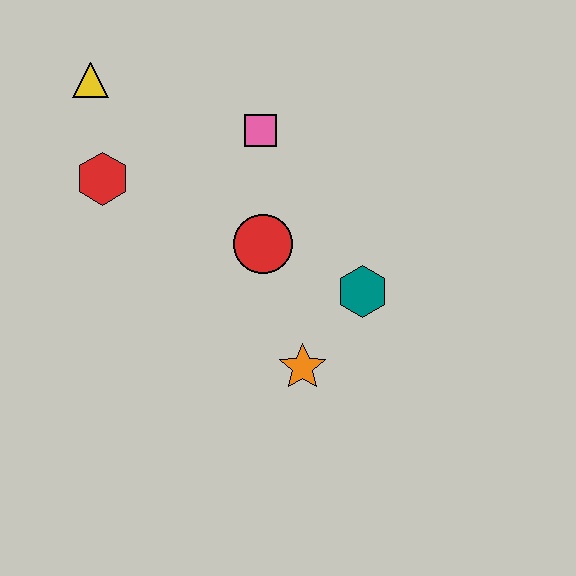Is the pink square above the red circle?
Yes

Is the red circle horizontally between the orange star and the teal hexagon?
No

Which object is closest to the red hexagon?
The yellow triangle is closest to the red hexagon.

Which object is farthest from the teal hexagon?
The yellow triangle is farthest from the teal hexagon.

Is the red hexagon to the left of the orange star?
Yes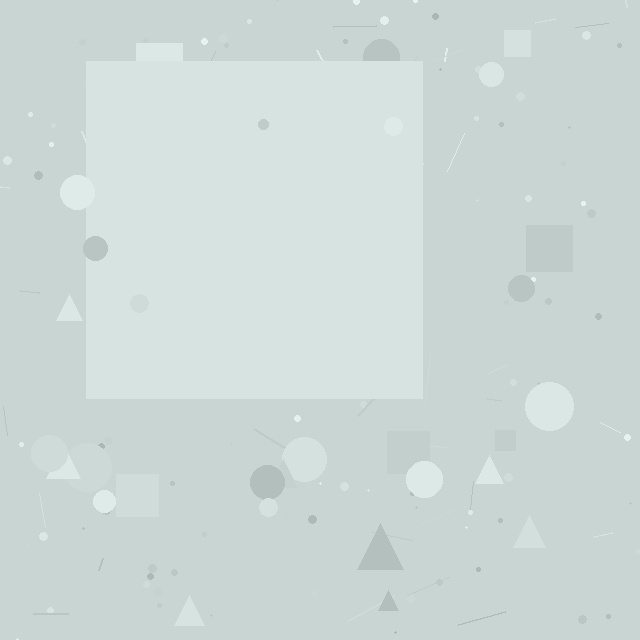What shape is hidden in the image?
A square is hidden in the image.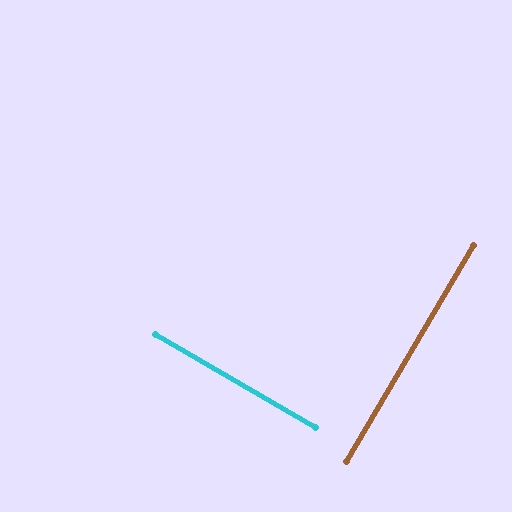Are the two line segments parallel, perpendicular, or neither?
Perpendicular — they meet at approximately 90°.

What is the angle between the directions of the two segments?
Approximately 90 degrees.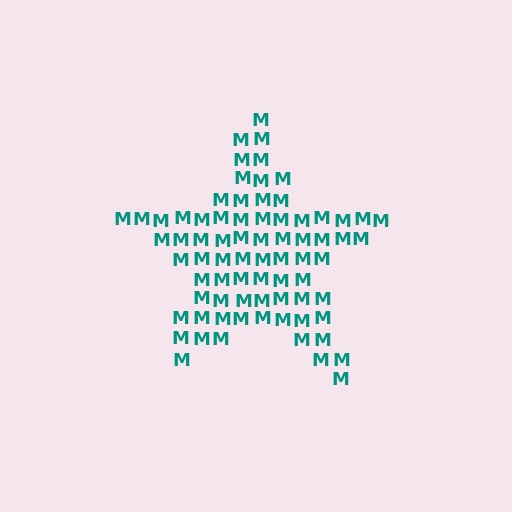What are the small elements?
The small elements are letter M's.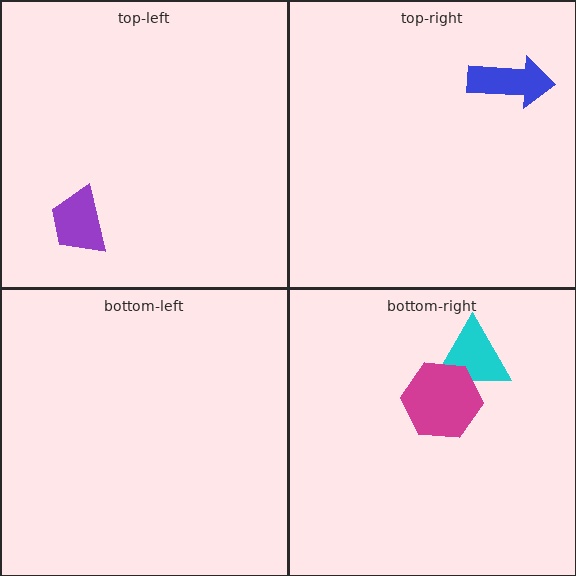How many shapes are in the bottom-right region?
2.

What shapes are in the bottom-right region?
The cyan triangle, the magenta hexagon.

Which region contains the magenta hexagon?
The bottom-right region.